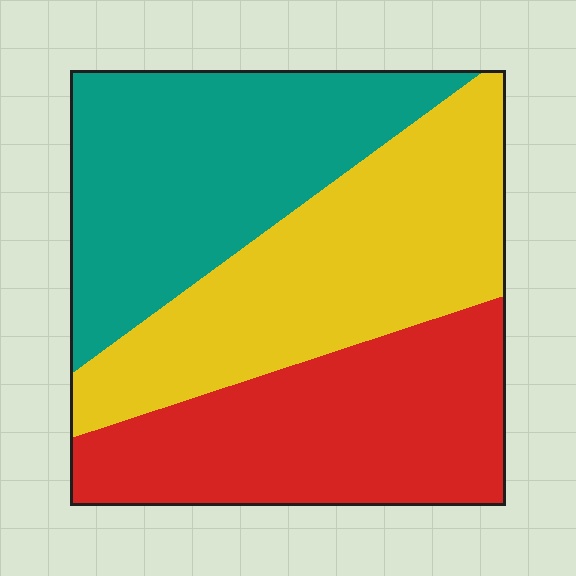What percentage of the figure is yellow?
Yellow takes up about one third (1/3) of the figure.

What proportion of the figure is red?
Red covers around 30% of the figure.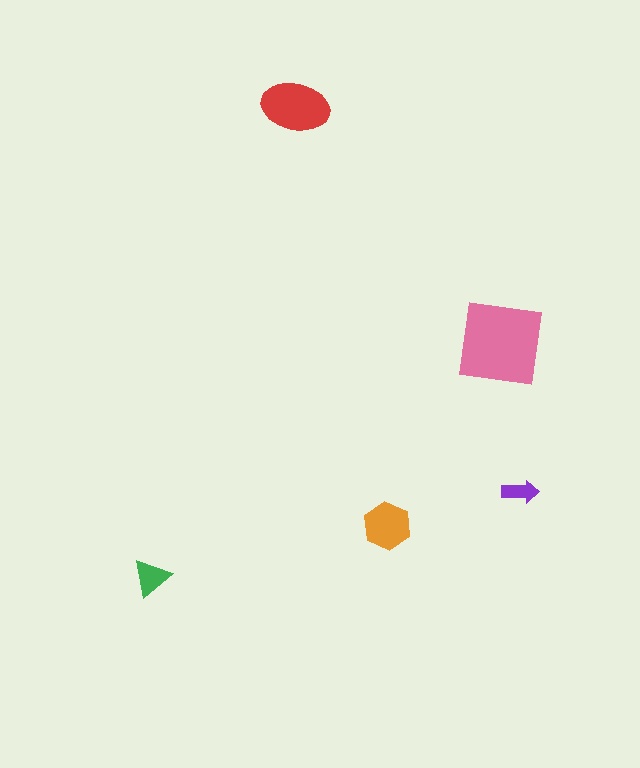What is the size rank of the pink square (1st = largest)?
1st.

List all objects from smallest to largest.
The purple arrow, the green triangle, the orange hexagon, the red ellipse, the pink square.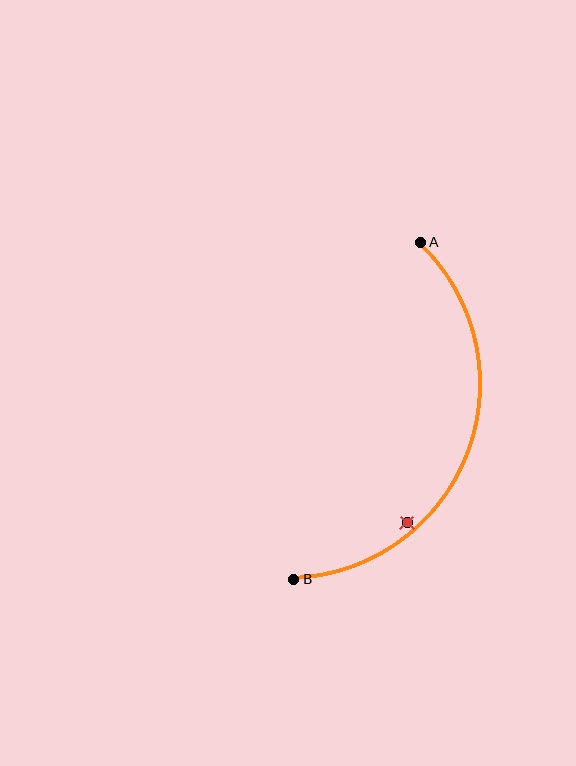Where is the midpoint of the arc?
The arc midpoint is the point on the curve farthest from the straight line joining A and B. It sits to the right of that line.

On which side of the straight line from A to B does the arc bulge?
The arc bulges to the right of the straight line connecting A and B.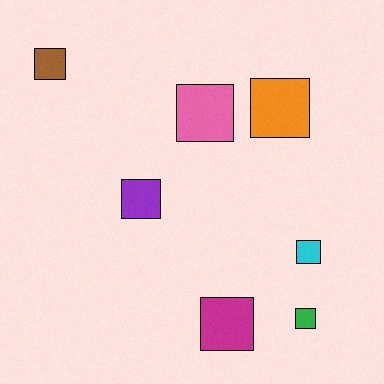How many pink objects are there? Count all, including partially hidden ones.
There is 1 pink object.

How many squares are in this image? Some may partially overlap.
There are 7 squares.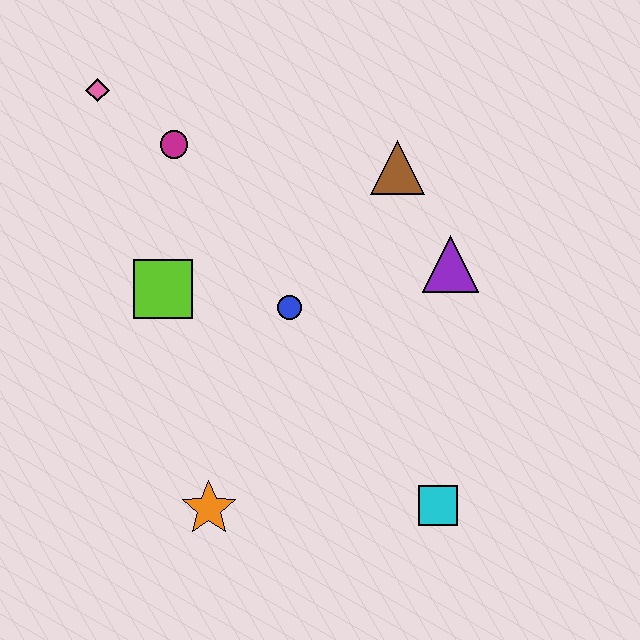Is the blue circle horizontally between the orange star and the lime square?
No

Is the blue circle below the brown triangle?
Yes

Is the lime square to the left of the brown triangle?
Yes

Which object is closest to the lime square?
The blue circle is closest to the lime square.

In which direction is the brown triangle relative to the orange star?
The brown triangle is above the orange star.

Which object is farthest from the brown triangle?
The orange star is farthest from the brown triangle.